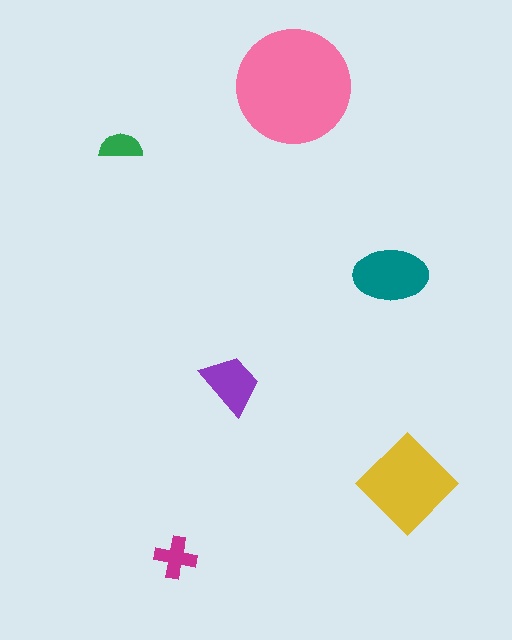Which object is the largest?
The pink circle.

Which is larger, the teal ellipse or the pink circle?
The pink circle.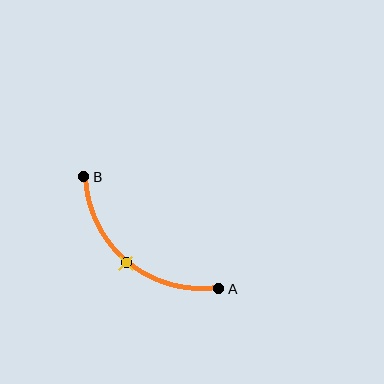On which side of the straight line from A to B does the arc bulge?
The arc bulges below and to the left of the straight line connecting A and B.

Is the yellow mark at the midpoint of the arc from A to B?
Yes. The yellow mark lies on the arc at equal arc-length from both A and B — it is the arc midpoint.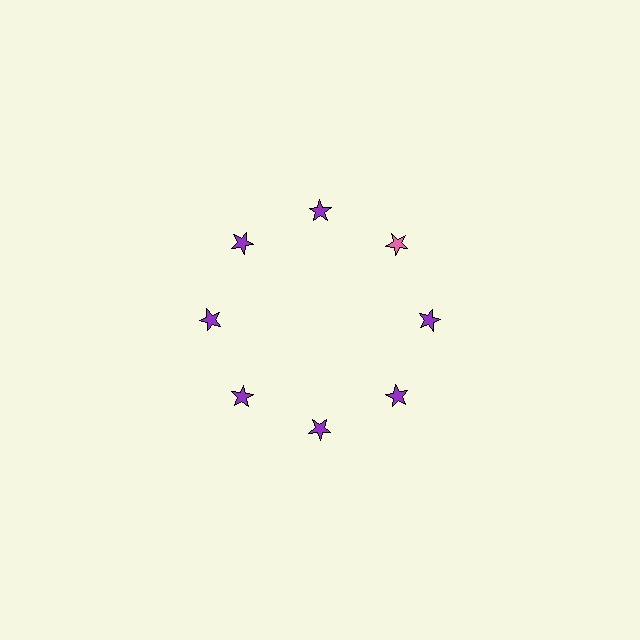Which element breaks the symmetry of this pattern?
The pink star at roughly the 2 o'clock position breaks the symmetry. All other shapes are purple stars.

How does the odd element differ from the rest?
It has a different color: pink instead of purple.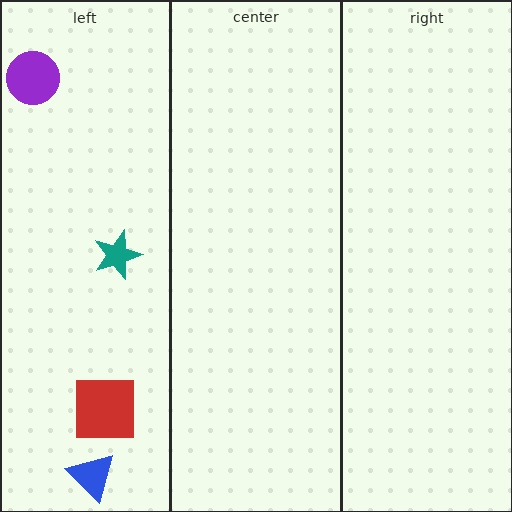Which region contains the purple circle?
The left region.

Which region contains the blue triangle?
The left region.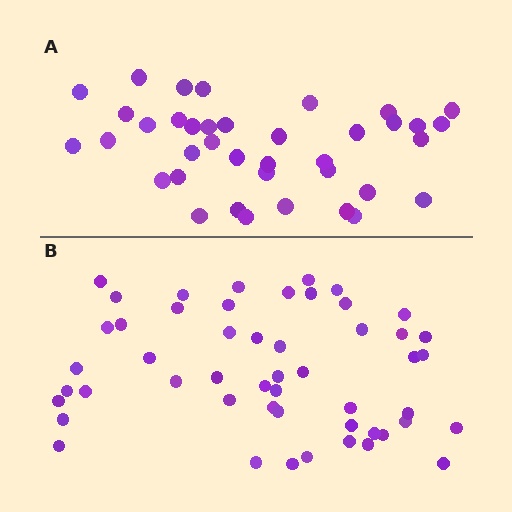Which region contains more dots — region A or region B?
Region B (the bottom region) has more dots.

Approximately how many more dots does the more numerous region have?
Region B has approximately 15 more dots than region A.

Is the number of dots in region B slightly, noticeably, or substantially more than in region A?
Region B has noticeably more, but not dramatically so. The ratio is roughly 1.3 to 1.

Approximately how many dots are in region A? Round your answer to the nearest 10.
About 40 dots. (The exact count is 38, which rounds to 40.)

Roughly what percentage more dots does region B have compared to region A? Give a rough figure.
About 35% more.